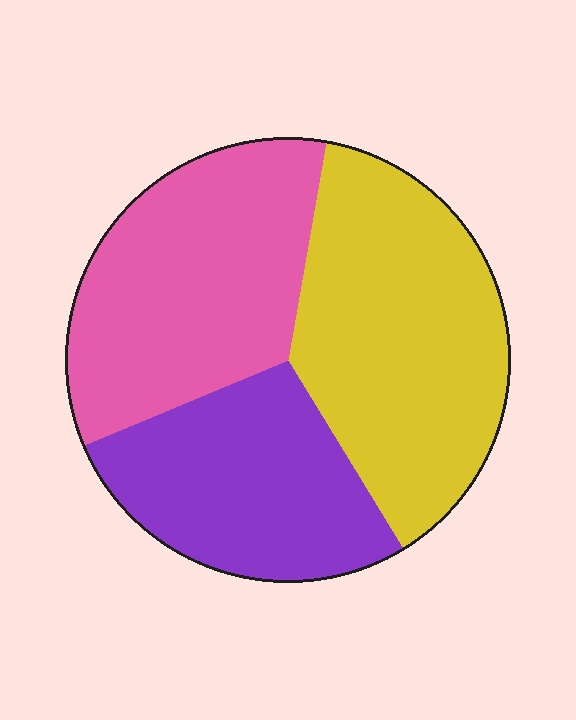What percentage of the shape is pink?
Pink takes up about one third (1/3) of the shape.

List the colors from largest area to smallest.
From largest to smallest: yellow, pink, purple.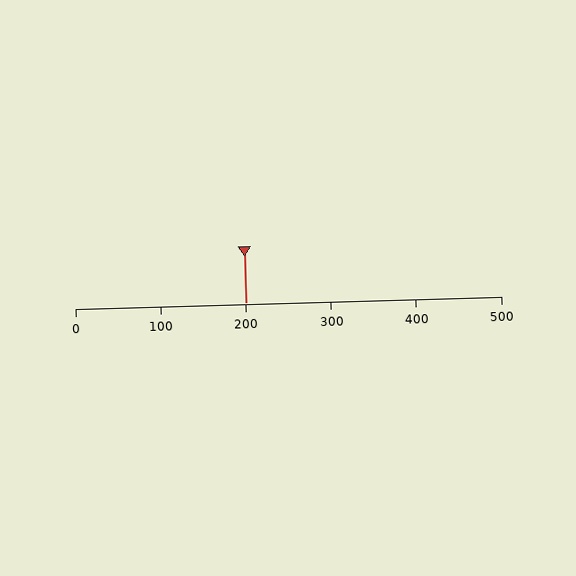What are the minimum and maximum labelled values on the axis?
The axis runs from 0 to 500.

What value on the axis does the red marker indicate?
The marker indicates approximately 200.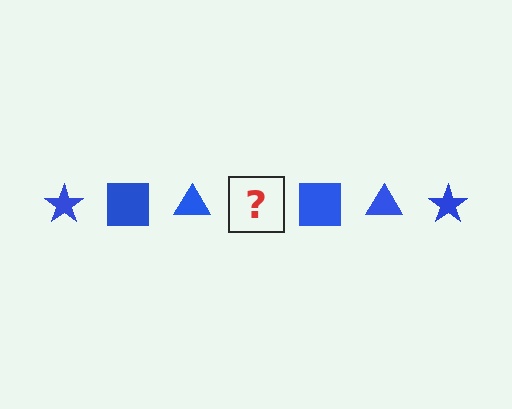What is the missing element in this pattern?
The missing element is a blue star.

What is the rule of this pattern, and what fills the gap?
The rule is that the pattern cycles through star, square, triangle shapes in blue. The gap should be filled with a blue star.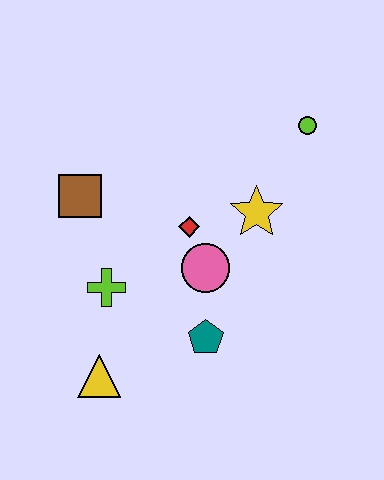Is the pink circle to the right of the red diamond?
Yes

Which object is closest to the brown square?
The lime cross is closest to the brown square.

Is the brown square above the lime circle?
No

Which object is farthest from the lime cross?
The lime circle is farthest from the lime cross.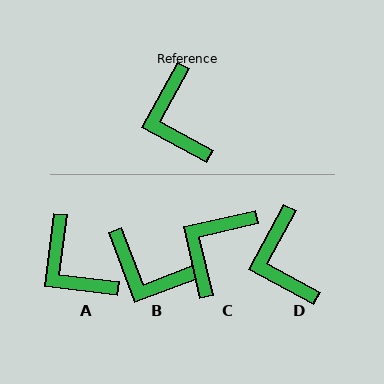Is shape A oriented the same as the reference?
No, it is off by about 22 degrees.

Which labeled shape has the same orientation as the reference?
D.